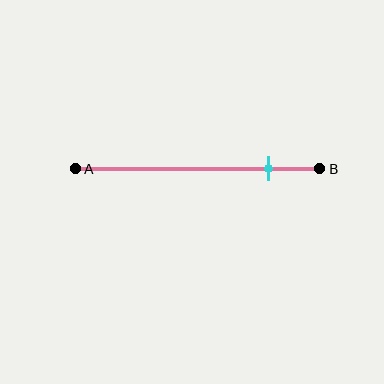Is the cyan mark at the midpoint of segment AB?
No, the mark is at about 80% from A, not at the 50% midpoint.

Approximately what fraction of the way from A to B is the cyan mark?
The cyan mark is approximately 80% of the way from A to B.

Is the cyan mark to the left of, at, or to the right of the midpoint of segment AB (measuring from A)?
The cyan mark is to the right of the midpoint of segment AB.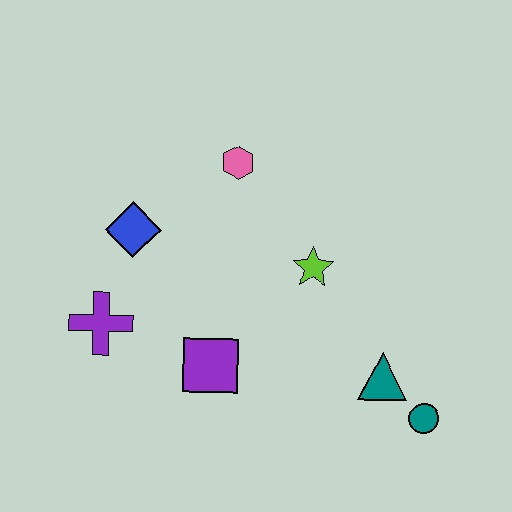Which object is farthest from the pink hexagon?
The teal circle is farthest from the pink hexagon.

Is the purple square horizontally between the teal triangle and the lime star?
No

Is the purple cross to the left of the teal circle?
Yes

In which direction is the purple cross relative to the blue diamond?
The purple cross is below the blue diamond.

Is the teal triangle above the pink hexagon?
No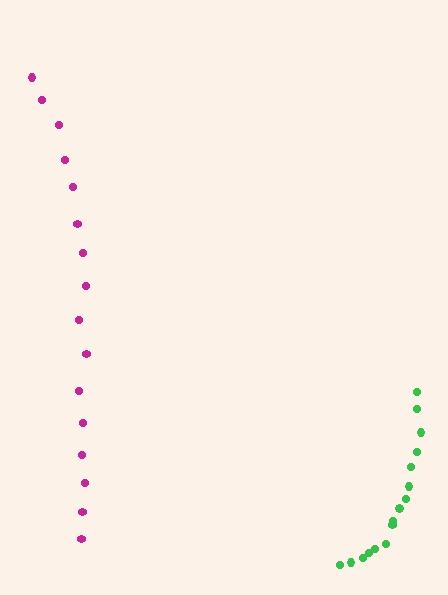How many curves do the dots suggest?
There are 2 distinct paths.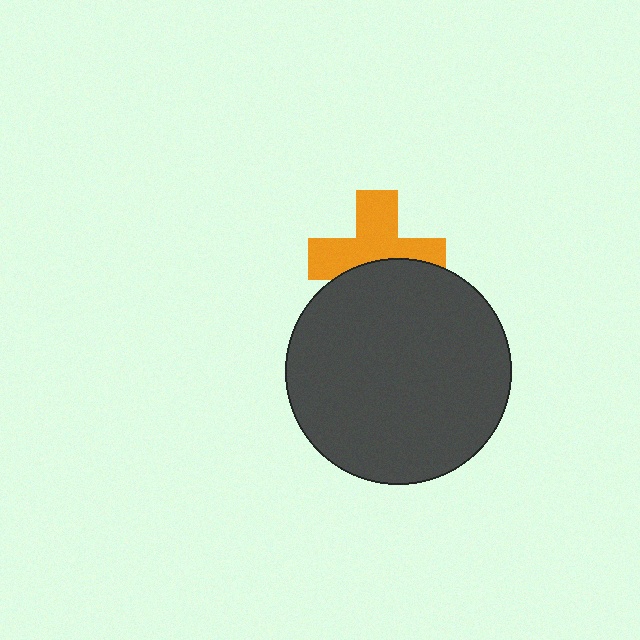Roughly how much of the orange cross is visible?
About half of it is visible (roughly 61%).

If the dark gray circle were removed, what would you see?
You would see the complete orange cross.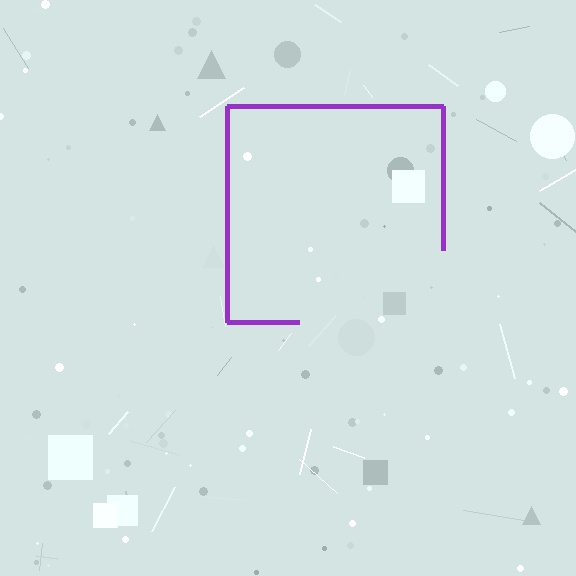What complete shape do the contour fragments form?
The contour fragments form a square.